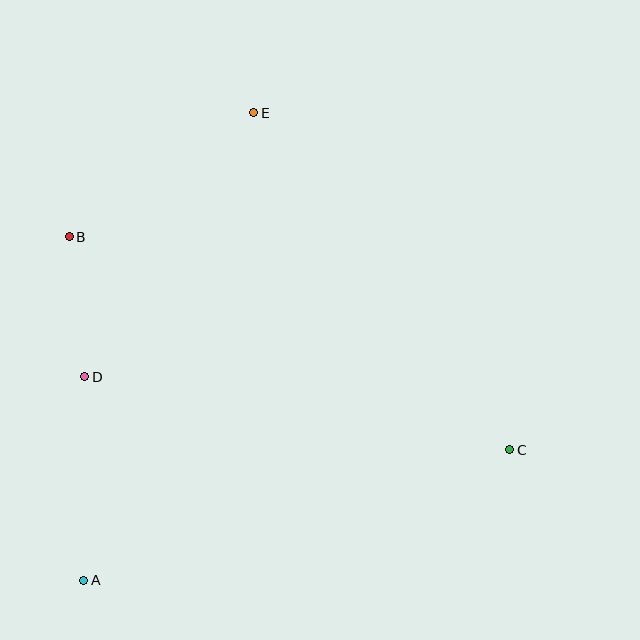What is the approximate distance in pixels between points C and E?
The distance between C and E is approximately 424 pixels.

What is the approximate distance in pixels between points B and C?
The distance between B and C is approximately 489 pixels.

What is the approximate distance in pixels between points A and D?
The distance between A and D is approximately 204 pixels.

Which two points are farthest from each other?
Points A and E are farthest from each other.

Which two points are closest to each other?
Points B and D are closest to each other.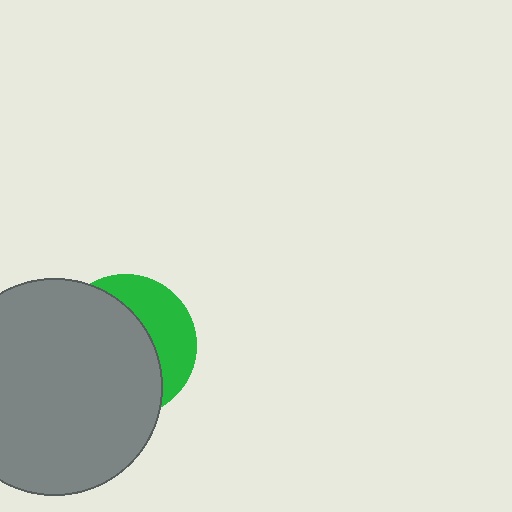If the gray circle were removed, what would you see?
You would see the complete green circle.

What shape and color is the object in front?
The object in front is a gray circle.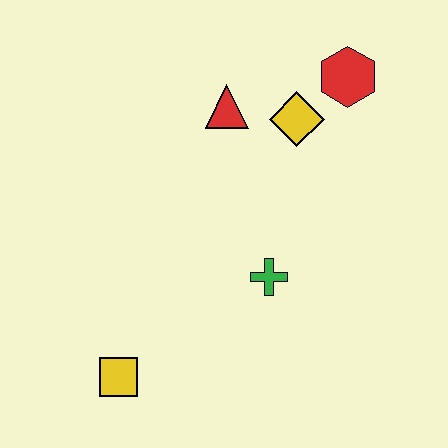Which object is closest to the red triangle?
The yellow diamond is closest to the red triangle.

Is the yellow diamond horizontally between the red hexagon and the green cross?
Yes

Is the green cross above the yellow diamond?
No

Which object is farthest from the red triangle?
The yellow square is farthest from the red triangle.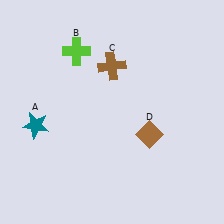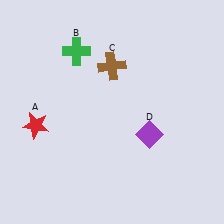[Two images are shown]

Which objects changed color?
A changed from teal to red. B changed from lime to green. D changed from brown to purple.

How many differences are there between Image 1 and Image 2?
There are 3 differences between the two images.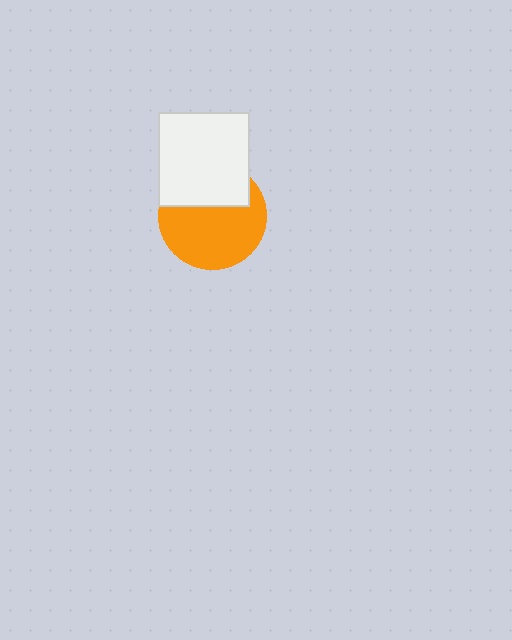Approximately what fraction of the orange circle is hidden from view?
Roughly 36% of the orange circle is hidden behind the white rectangle.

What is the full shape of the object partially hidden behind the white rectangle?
The partially hidden object is an orange circle.